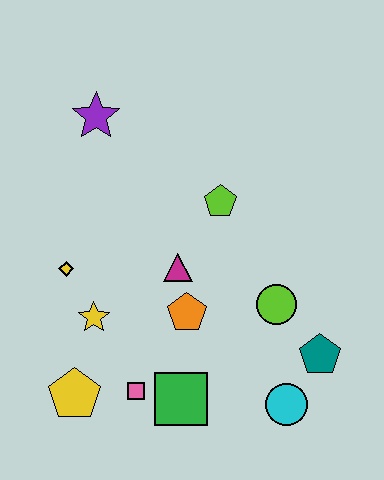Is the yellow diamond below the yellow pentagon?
No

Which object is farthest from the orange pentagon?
The purple star is farthest from the orange pentagon.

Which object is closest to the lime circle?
The teal pentagon is closest to the lime circle.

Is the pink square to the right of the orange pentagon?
No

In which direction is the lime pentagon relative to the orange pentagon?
The lime pentagon is above the orange pentagon.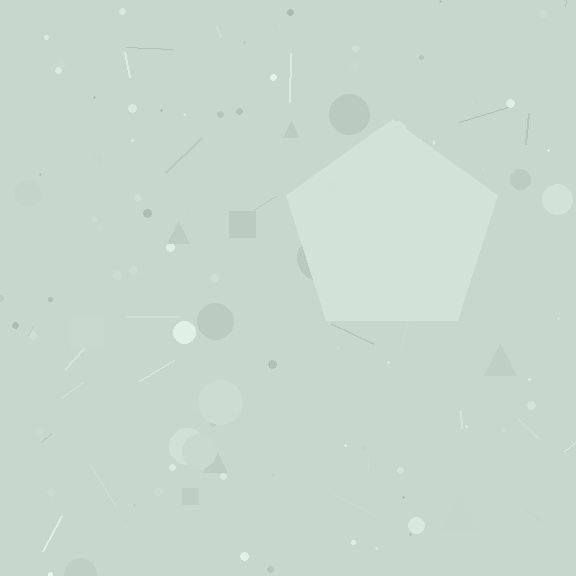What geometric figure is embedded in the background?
A pentagon is embedded in the background.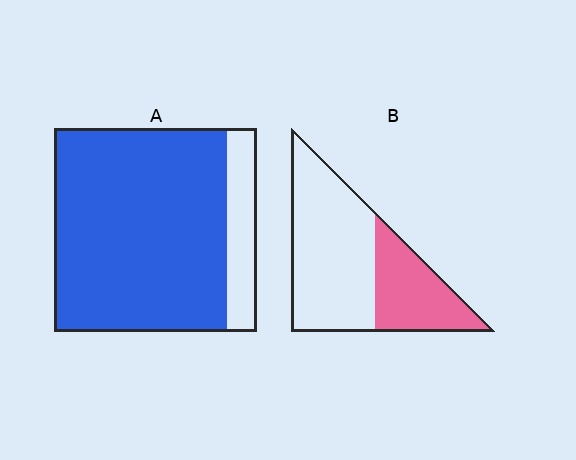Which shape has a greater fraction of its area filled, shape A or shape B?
Shape A.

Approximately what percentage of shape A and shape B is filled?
A is approximately 85% and B is approximately 35%.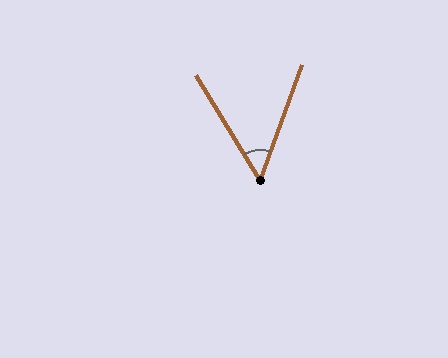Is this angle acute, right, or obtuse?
It is acute.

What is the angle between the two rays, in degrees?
Approximately 51 degrees.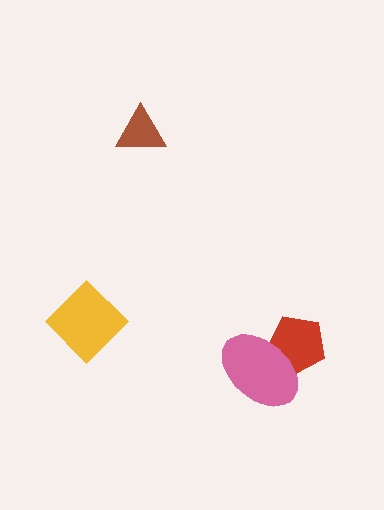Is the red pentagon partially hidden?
Yes, it is partially covered by another shape.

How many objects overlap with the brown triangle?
0 objects overlap with the brown triangle.